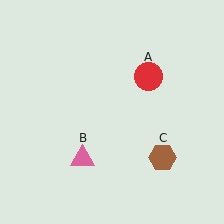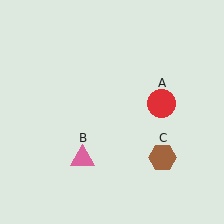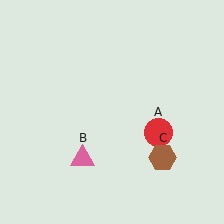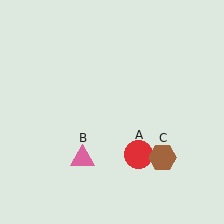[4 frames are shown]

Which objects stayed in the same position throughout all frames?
Pink triangle (object B) and brown hexagon (object C) remained stationary.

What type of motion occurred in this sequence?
The red circle (object A) rotated clockwise around the center of the scene.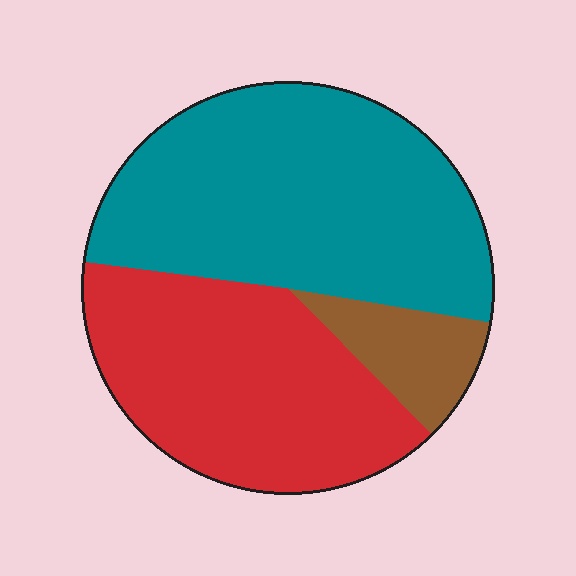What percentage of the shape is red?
Red takes up about two fifths (2/5) of the shape.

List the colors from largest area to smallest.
From largest to smallest: teal, red, brown.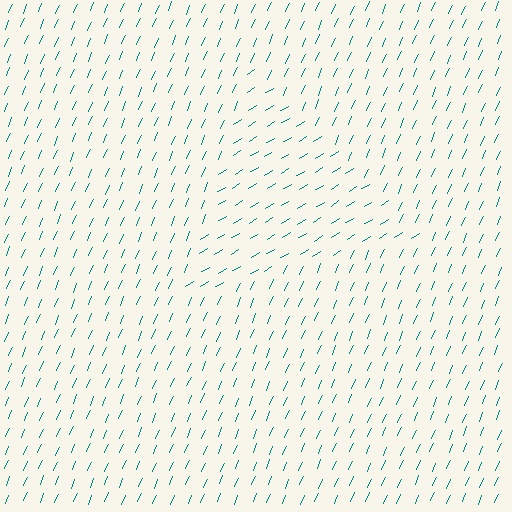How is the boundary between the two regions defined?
The boundary is defined purely by a change in line orientation (approximately 35 degrees difference). All lines are the same color and thickness.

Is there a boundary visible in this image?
Yes, there is a texture boundary formed by a change in line orientation.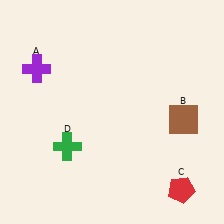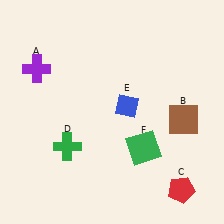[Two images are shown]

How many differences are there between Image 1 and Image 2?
There are 2 differences between the two images.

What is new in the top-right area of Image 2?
A blue diamond (E) was added in the top-right area of Image 2.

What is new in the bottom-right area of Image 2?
A green square (F) was added in the bottom-right area of Image 2.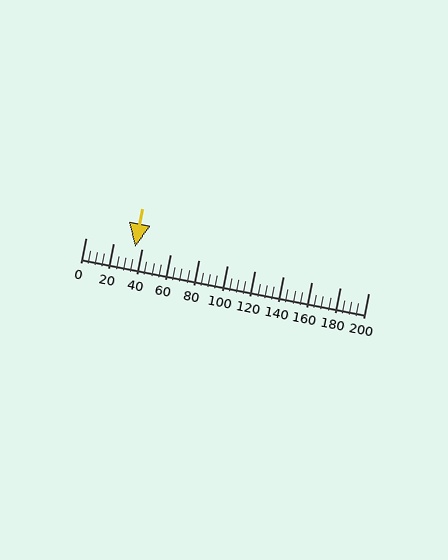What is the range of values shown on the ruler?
The ruler shows values from 0 to 200.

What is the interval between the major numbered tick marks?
The major tick marks are spaced 20 units apart.